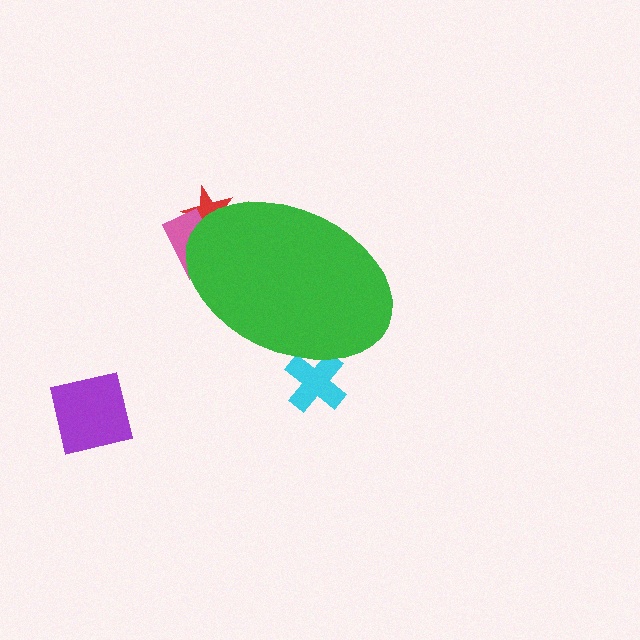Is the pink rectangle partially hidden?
Yes, the pink rectangle is partially hidden behind the green ellipse.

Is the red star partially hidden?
Yes, the red star is partially hidden behind the green ellipse.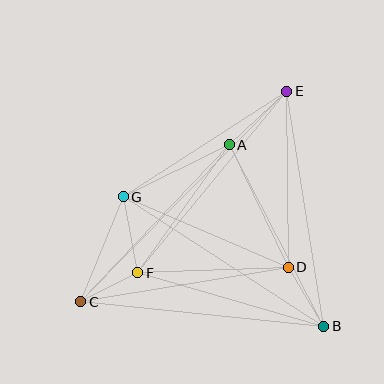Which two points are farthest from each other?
Points C and E are farthest from each other.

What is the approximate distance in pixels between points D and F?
The distance between D and F is approximately 150 pixels.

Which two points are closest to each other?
Points C and F are closest to each other.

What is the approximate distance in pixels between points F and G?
The distance between F and G is approximately 77 pixels.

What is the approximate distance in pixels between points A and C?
The distance between A and C is approximately 216 pixels.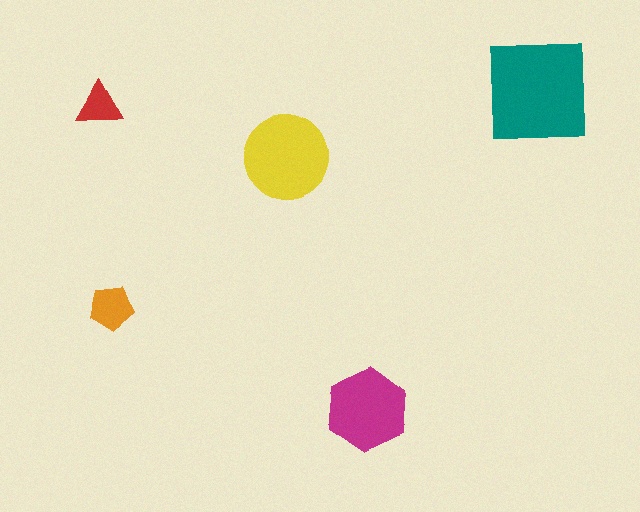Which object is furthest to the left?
The red triangle is leftmost.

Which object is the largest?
The teal square.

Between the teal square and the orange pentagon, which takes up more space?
The teal square.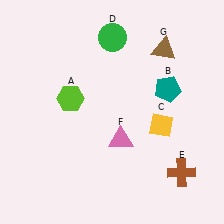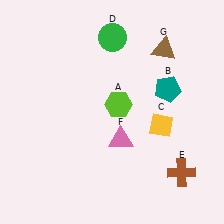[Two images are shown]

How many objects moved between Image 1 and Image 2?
1 object moved between the two images.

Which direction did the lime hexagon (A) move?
The lime hexagon (A) moved right.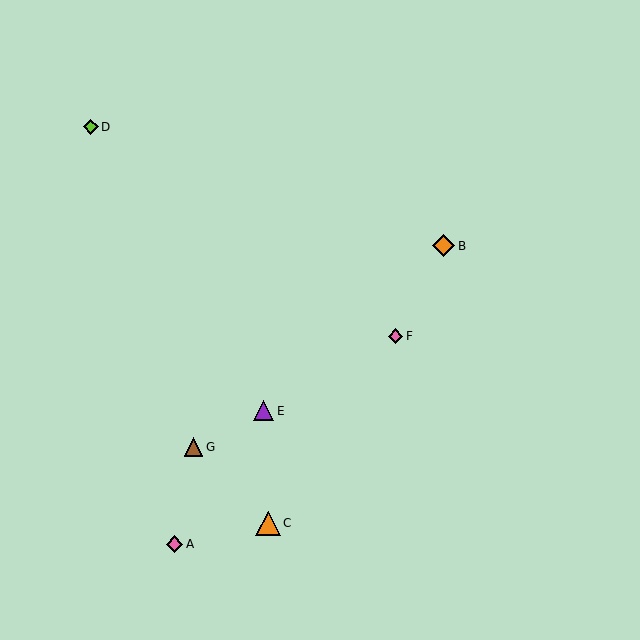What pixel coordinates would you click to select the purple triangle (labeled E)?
Click at (264, 411) to select the purple triangle E.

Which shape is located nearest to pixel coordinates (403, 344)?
The pink diamond (labeled F) at (396, 336) is nearest to that location.